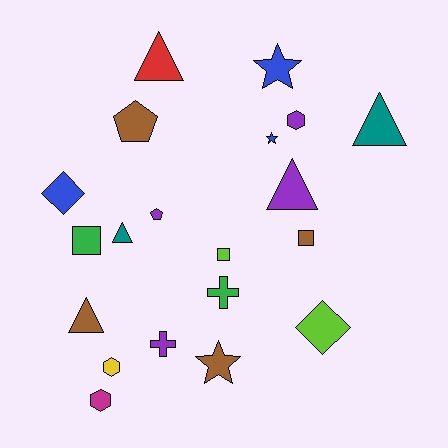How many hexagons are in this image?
There are 3 hexagons.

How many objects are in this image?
There are 20 objects.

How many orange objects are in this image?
There are no orange objects.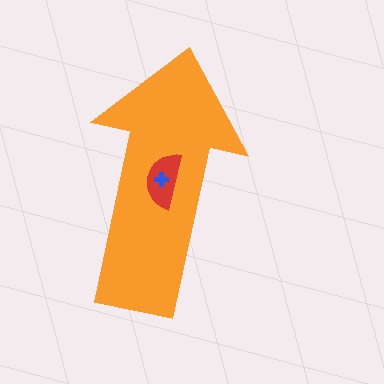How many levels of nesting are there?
3.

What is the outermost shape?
The orange arrow.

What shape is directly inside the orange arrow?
The red semicircle.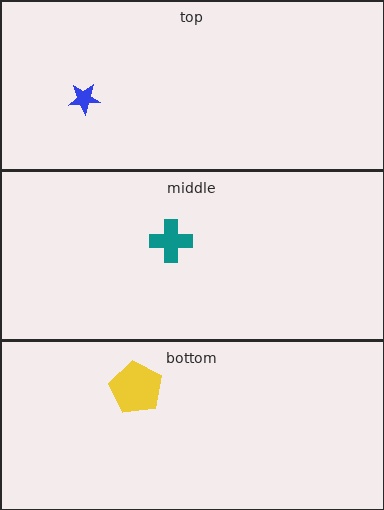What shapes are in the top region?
The blue star.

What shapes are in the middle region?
The teal cross.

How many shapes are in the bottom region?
1.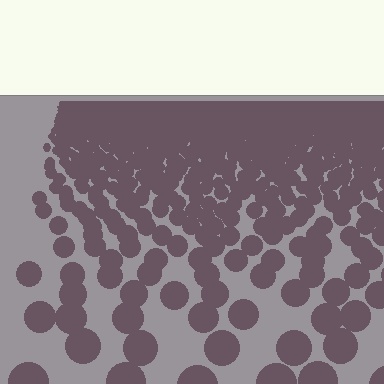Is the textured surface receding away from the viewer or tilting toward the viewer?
The surface is receding away from the viewer. Texture elements get smaller and denser toward the top.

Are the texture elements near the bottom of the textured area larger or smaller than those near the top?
Larger. Near the bottom, elements are closer to the viewer and appear at a bigger on-screen size.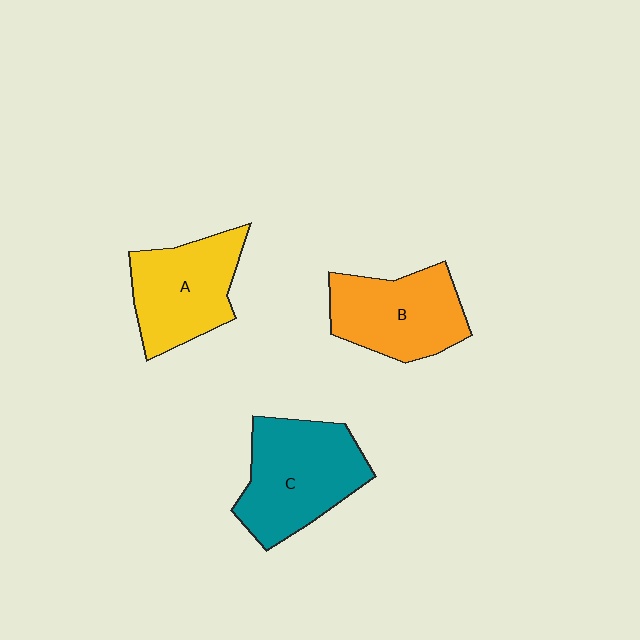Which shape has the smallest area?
Shape A (yellow).